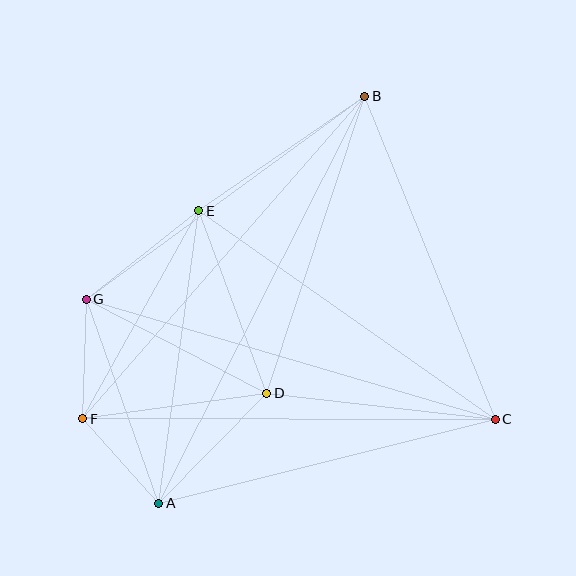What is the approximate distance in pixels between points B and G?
The distance between B and G is approximately 345 pixels.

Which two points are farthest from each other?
Points A and B are farthest from each other.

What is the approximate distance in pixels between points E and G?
The distance between E and G is approximately 143 pixels.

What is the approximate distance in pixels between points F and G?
The distance between F and G is approximately 119 pixels.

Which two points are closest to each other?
Points A and F are closest to each other.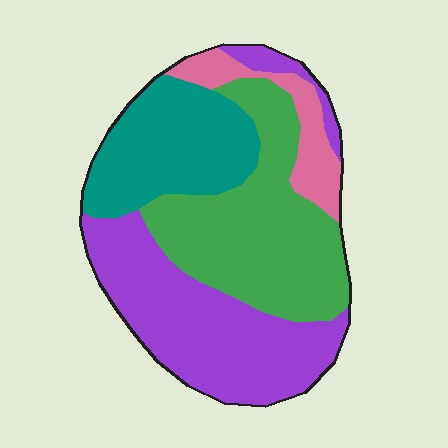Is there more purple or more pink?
Purple.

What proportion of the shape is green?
Green covers about 35% of the shape.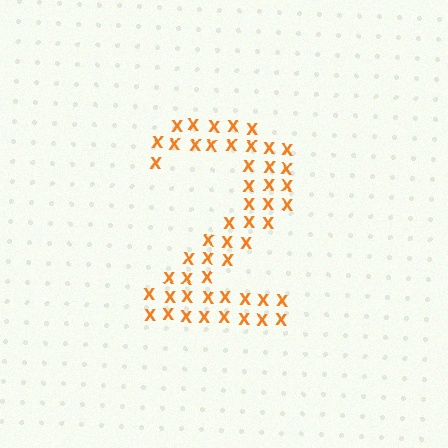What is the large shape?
The large shape is the digit 2.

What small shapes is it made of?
It is made of small letter X's.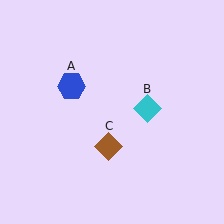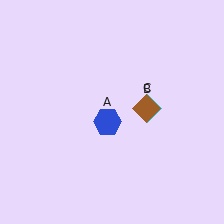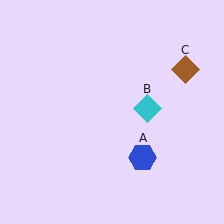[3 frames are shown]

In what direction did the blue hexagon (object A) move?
The blue hexagon (object A) moved down and to the right.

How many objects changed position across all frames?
2 objects changed position: blue hexagon (object A), brown diamond (object C).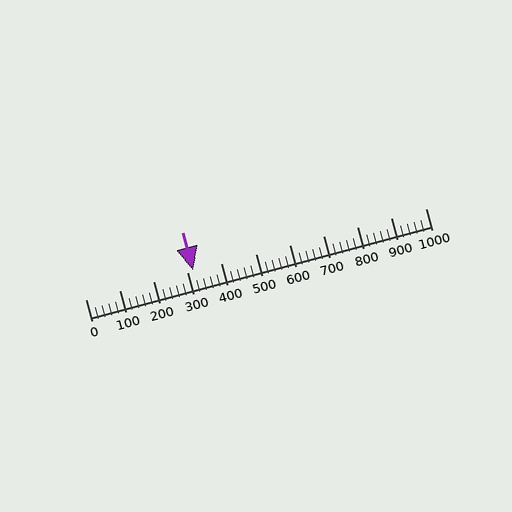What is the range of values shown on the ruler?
The ruler shows values from 0 to 1000.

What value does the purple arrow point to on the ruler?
The purple arrow points to approximately 316.